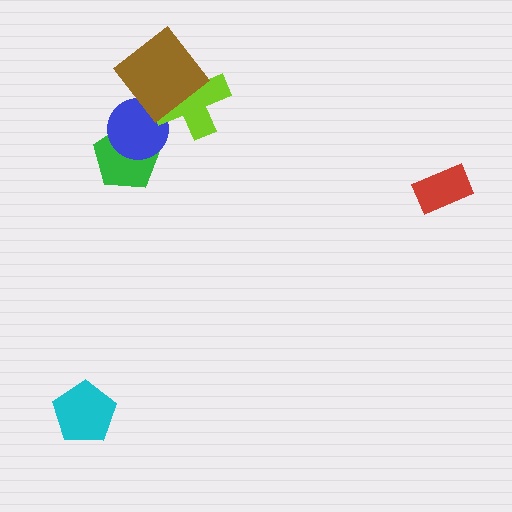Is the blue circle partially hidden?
Yes, it is partially covered by another shape.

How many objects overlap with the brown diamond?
1 object overlaps with the brown diamond.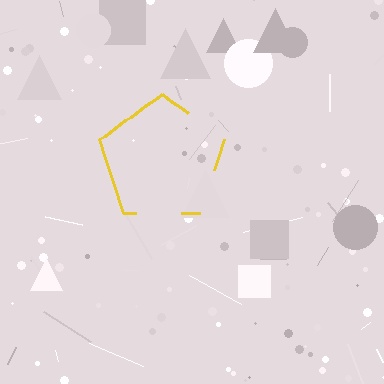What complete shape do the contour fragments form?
The contour fragments form a pentagon.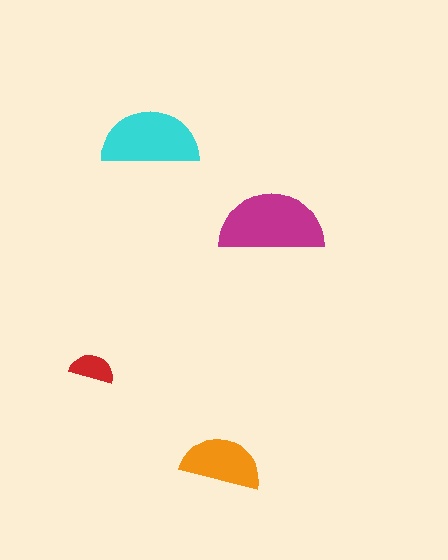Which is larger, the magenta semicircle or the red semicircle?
The magenta one.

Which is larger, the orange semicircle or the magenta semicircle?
The magenta one.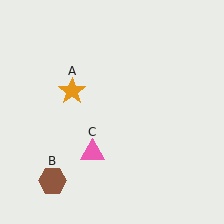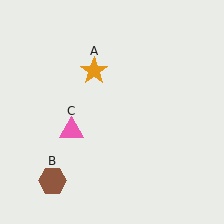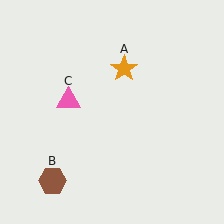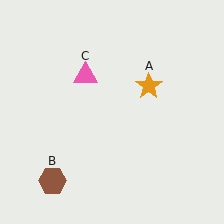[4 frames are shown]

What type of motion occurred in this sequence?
The orange star (object A), pink triangle (object C) rotated clockwise around the center of the scene.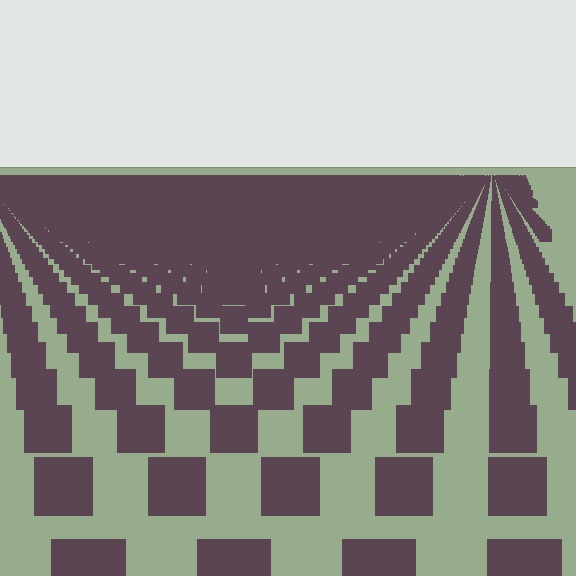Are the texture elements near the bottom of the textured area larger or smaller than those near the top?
Larger. Near the bottom, elements are closer to the viewer and appear at a bigger on-screen size.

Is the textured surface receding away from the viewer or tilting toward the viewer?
The surface is receding away from the viewer. Texture elements get smaller and denser toward the top.